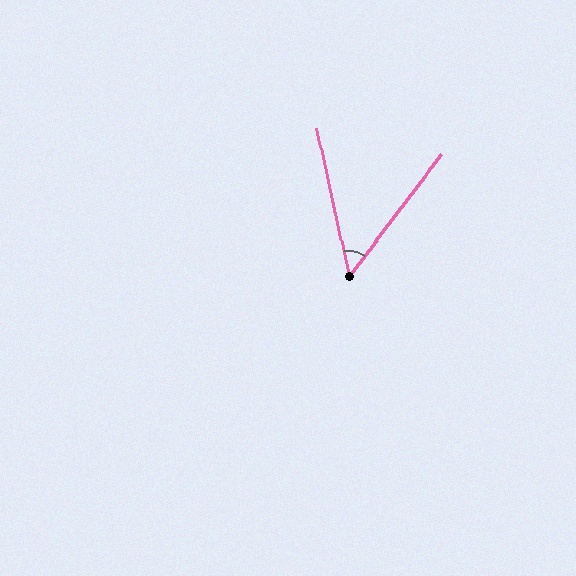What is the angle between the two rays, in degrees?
Approximately 49 degrees.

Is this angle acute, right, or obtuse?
It is acute.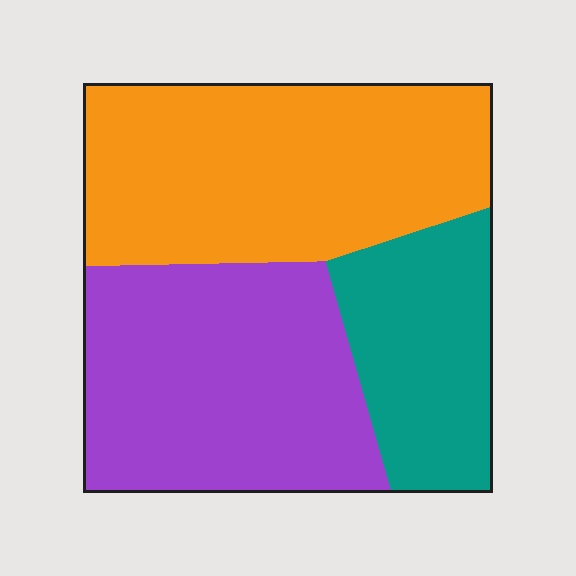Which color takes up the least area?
Teal, at roughly 20%.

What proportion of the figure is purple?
Purple covers 38% of the figure.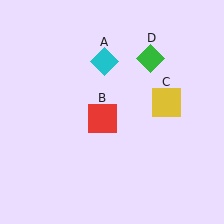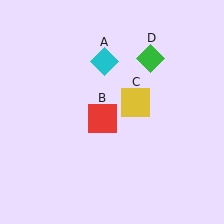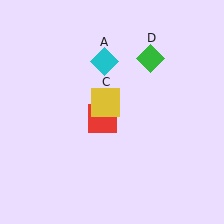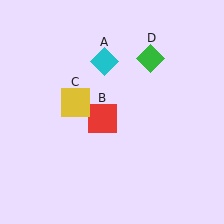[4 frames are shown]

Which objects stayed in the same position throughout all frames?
Cyan diamond (object A) and red square (object B) and green diamond (object D) remained stationary.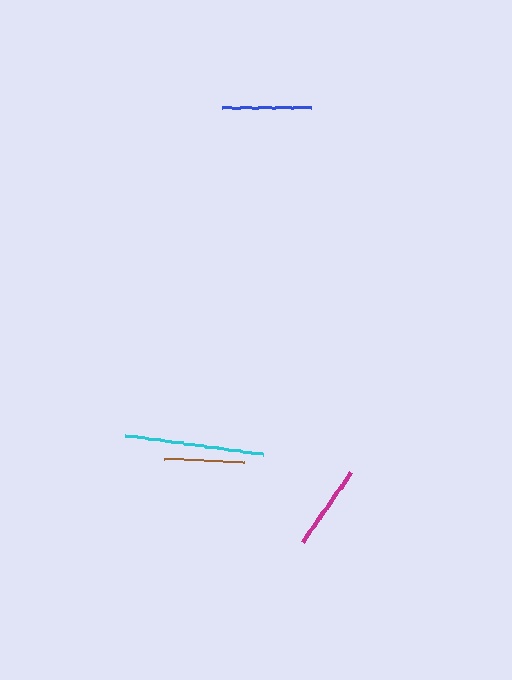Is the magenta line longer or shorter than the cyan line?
The cyan line is longer than the magenta line.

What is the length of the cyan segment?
The cyan segment is approximately 140 pixels long.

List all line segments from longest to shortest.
From longest to shortest: cyan, blue, magenta, brown.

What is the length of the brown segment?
The brown segment is approximately 80 pixels long.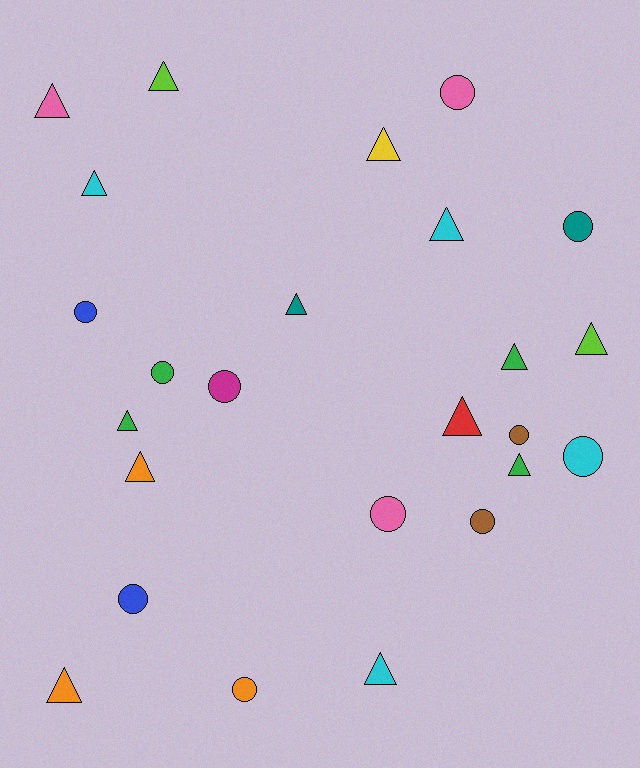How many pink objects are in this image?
There are 3 pink objects.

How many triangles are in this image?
There are 14 triangles.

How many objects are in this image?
There are 25 objects.